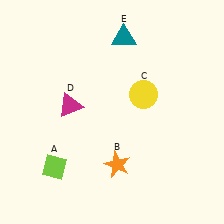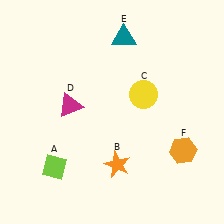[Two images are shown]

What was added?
An orange hexagon (F) was added in Image 2.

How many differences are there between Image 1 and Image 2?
There is 1 difference between the two images.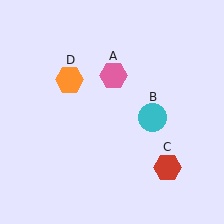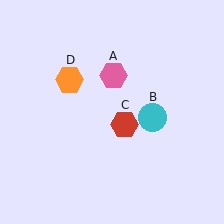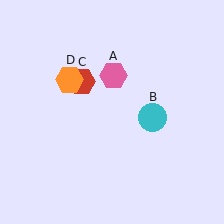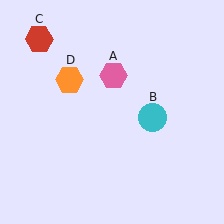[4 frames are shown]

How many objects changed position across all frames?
1 object changed position: red hexagon (object C).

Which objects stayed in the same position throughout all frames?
Pink hexagon (object A) and cyan circle (object B) and orange hexagon (object D) remained stationary.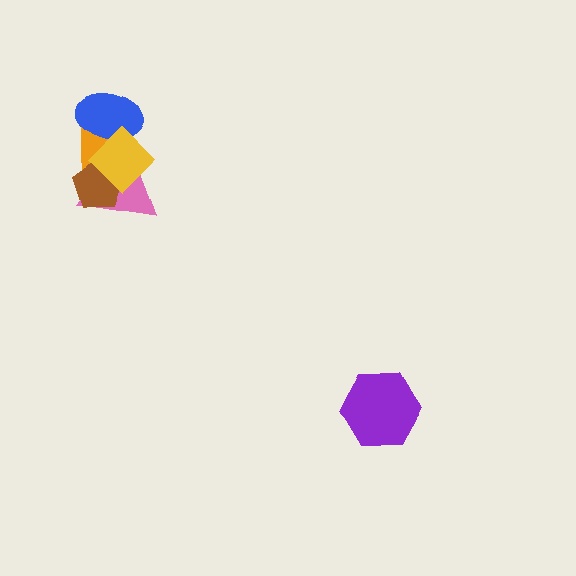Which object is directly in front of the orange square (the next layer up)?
The pink triangle is directly in front of the orange square.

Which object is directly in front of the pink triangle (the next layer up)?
The brown pentagon is directly in front of the pink triangle.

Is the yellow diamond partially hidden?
No, no other shape covers it.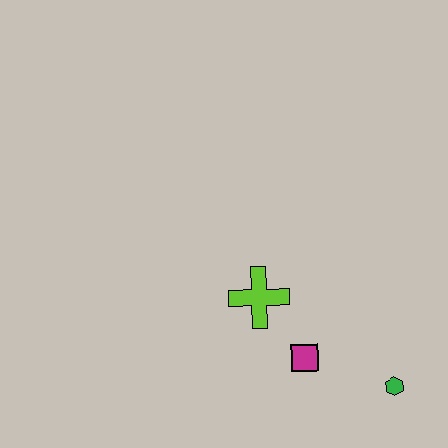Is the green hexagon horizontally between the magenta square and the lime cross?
No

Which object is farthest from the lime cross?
The green hexagon is farthest from the lime cross.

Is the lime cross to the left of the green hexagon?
Yes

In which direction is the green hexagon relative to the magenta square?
The green hexagon is to the right of the magenta square.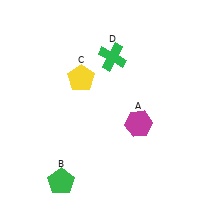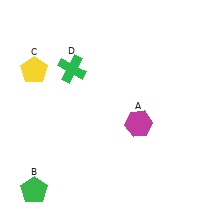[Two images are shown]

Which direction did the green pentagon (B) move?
The green pentagon (B) moved left.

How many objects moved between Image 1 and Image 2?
3 objects moved between the two images.